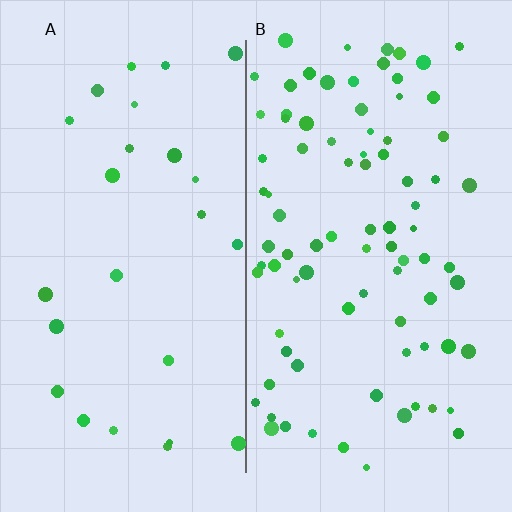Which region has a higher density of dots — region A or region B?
B (the right).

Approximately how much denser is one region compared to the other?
Approximately 3.3× — region B over region A.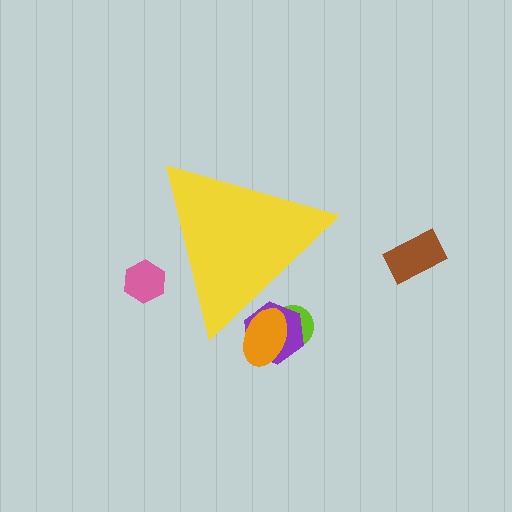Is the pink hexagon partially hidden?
Yes, the pink hexagon is partially hidden behind the yellow triangle.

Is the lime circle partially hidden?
Yes, the lime circle is partially hidden behind the yellow triangle.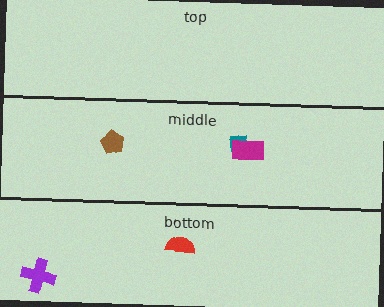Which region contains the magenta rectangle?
The middle region.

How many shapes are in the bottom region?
2.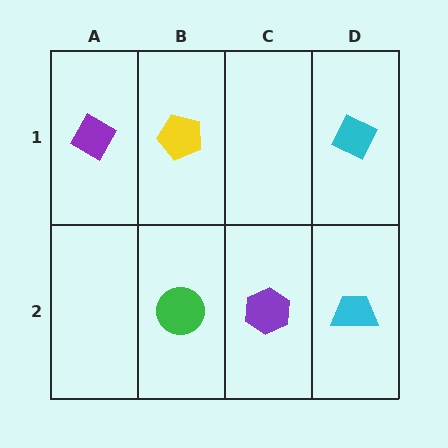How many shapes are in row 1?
3 shapes.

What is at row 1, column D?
A cyan diamond.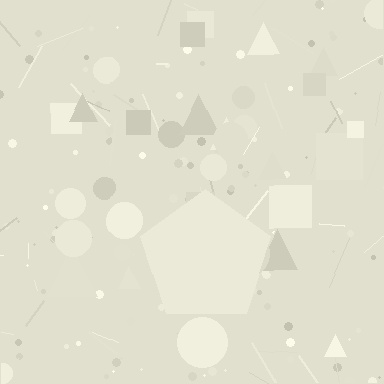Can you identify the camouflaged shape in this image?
The camouflaged shape is a pentagon.